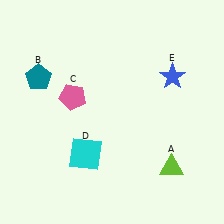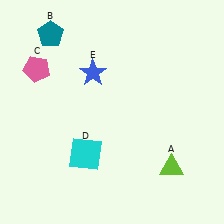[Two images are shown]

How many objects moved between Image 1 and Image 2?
3 objects moved between the two images.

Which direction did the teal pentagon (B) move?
The teal pentagon (B) moved up.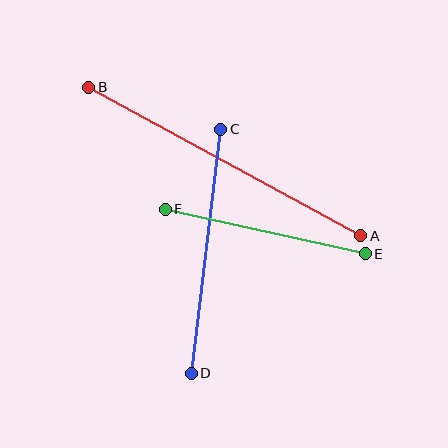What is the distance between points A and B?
The distance is approximately 310 pixels.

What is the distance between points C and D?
The distance is approximately 246 pixels.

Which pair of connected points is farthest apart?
Points A and B are farthest apart.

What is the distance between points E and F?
The distance is approximately 205 pixels.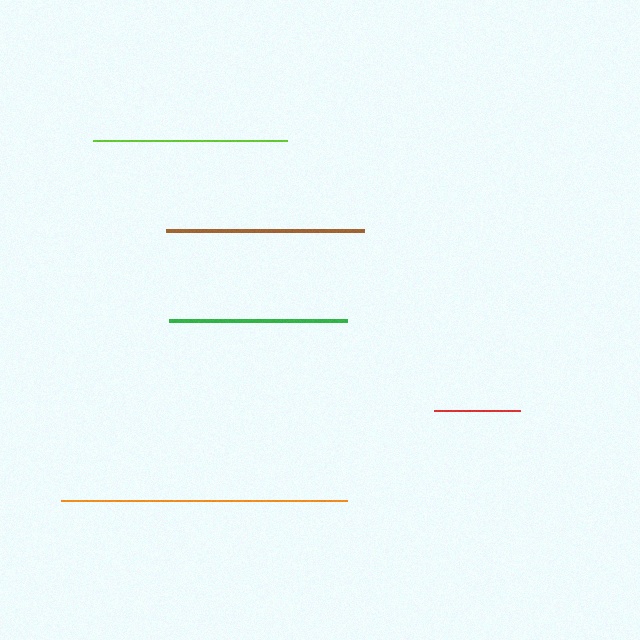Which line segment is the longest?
The orange line is the longest at approximately 286 pixels.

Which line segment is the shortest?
The red line is the shortest at approximately 86 pixels.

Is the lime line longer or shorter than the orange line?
The orange line is longer than the lime line.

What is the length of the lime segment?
The lime segment is approximately 193 pixels long.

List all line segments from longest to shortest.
From longest to shortest: orange, brown, lime, green, red.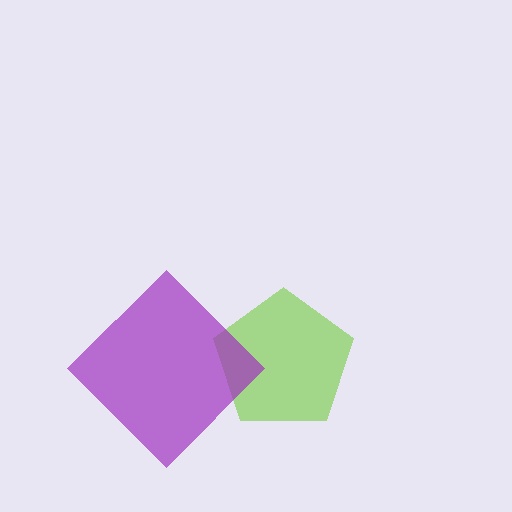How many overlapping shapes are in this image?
There are 2 overlapping shapes in the image.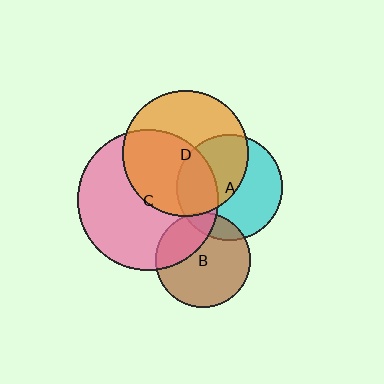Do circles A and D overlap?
Yes.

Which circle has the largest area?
Circle C (pink).